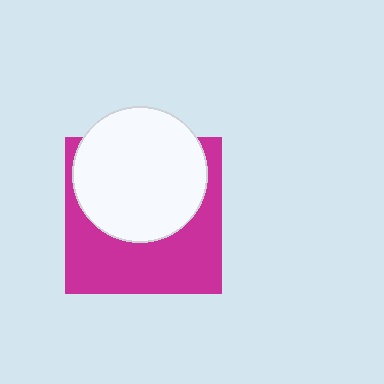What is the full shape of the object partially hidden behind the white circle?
The partially hidden object is a magenta square.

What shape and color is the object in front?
The object in front is a white circle.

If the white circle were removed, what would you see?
You would see the complete magenta square.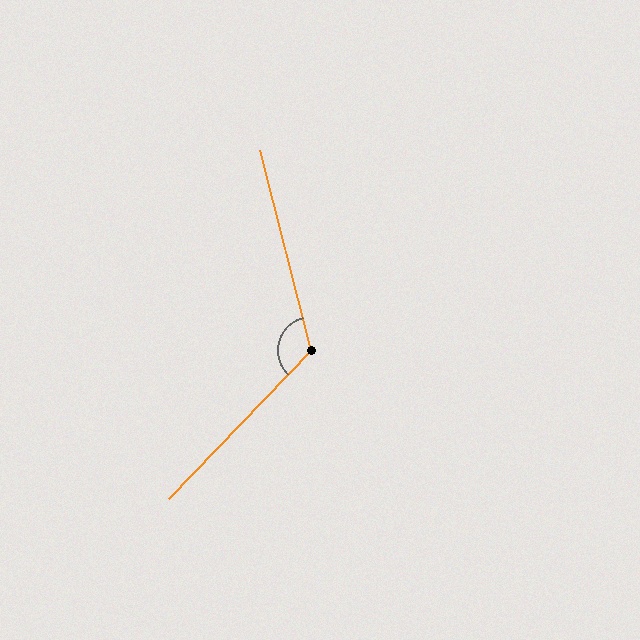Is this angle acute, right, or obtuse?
It is obtuse.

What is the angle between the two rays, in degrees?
Approximately 122 degrees.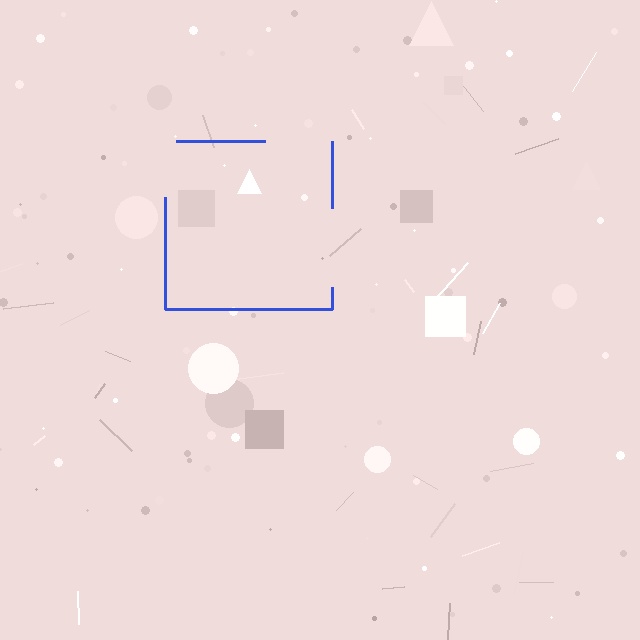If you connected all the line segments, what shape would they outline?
They would outline a square.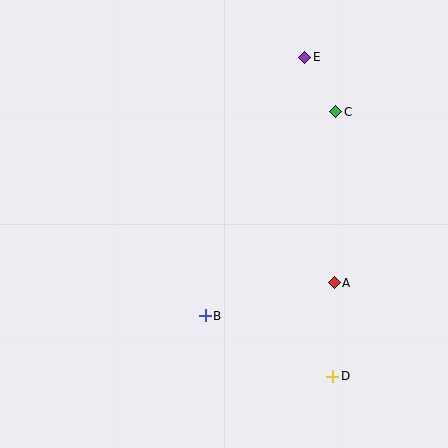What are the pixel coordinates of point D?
Point D is at (333, 376).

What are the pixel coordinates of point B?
Point B is at (205, 316).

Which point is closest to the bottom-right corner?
Point D is closest to the bottom-right corner.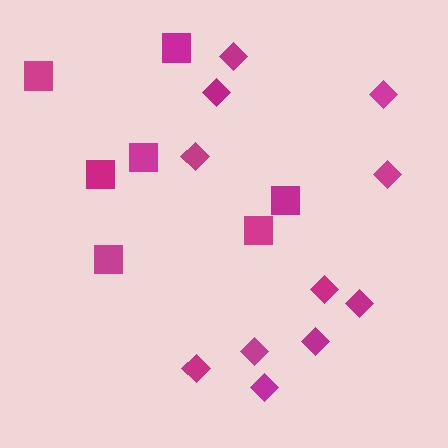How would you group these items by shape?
There are 2 groups: one group of diamonds (11) and one group of squares (7).